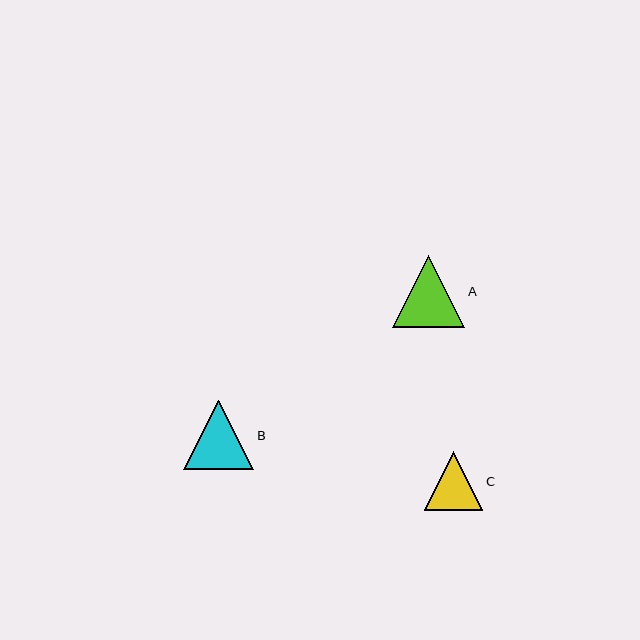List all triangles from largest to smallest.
From largest to smallest: A, B, C.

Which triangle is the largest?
Triangle A is the largest with a size of approximately 72 pixels.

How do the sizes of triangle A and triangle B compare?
Triangle A and triangle B are approximately the same size.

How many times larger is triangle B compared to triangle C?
Triangle B is approximately 1.2 times the size of triangle C.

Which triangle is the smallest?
Triangle C is the smallest with a size of approximately 58 pixels.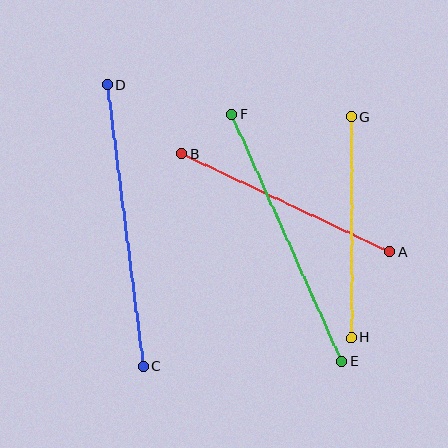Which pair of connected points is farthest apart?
Points C and D are farthest apart.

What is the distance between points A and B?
The distance is approximately 230 pixels.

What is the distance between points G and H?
The distance is approximately 221 pixels.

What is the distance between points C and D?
The distance is approximately 284 pixels.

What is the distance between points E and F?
The distance is approximately 271 pixels.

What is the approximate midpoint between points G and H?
The midpoint is at approximately (351, 227) pixels.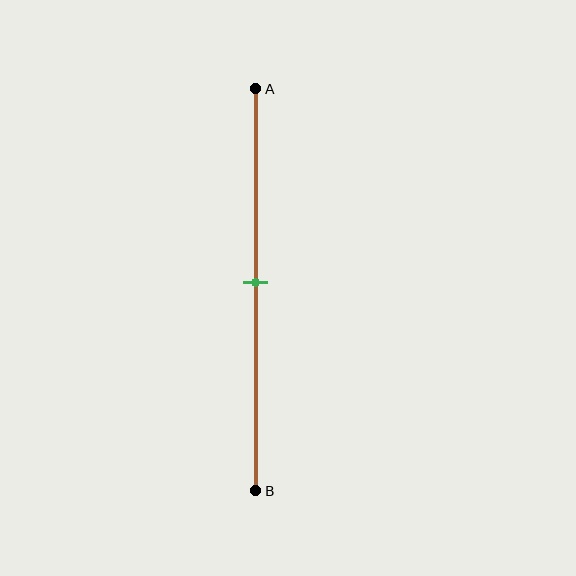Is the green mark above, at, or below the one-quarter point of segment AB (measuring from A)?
The green mark is below the one-quarter point of segment AB.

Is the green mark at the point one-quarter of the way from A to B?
No, the mark is at about 50% from A, not at the 25% one-quarter point.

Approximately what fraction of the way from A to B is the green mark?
The green mark is approximately 50% of the way from A to B.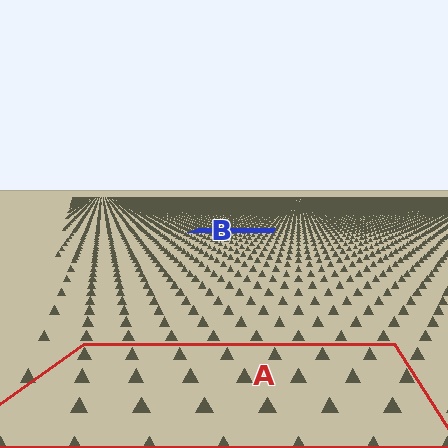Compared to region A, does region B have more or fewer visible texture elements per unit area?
Region B has more texture elements per unit area — they are packed more densely because it is farther away.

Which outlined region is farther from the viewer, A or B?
Region B is farther from the viewer — the texture elements inside it appear smaller and more densely packed.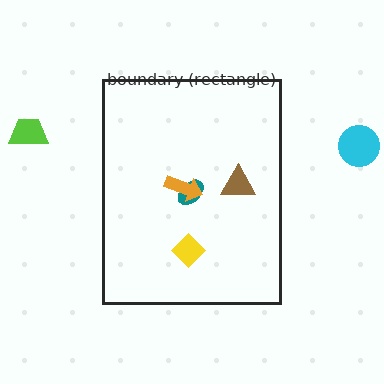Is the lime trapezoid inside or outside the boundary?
Outside.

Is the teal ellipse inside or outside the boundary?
Inside.